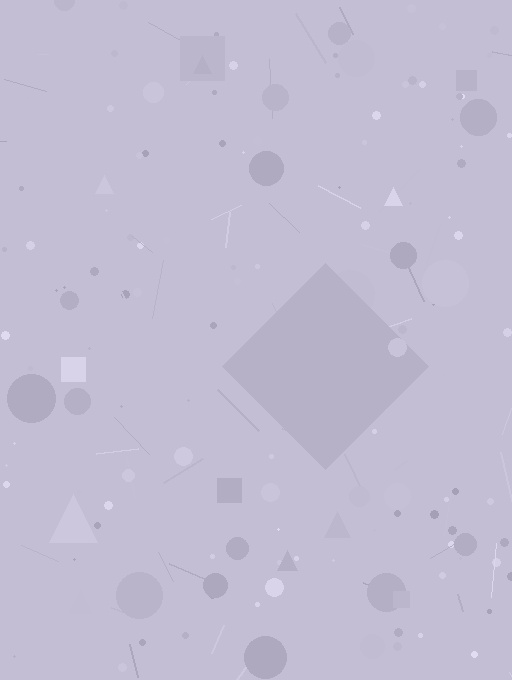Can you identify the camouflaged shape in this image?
The camouflaged shape is a diamond.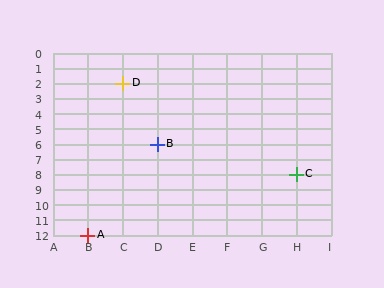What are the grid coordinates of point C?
Point C is at grid coordinates (H, 8).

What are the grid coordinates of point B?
Point B is at grid coordinates (D, 6).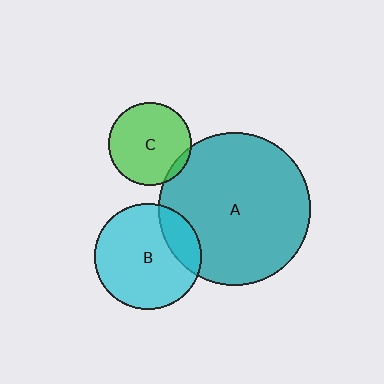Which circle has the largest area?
Circle A (teal).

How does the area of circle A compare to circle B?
Approximately 2.0 times.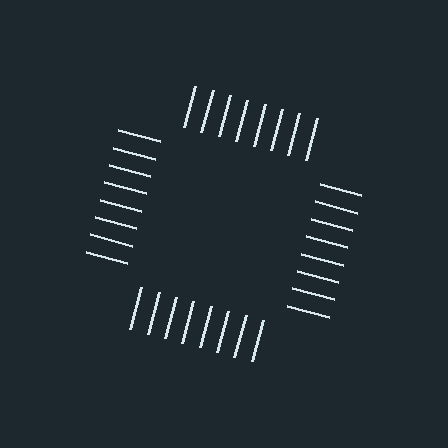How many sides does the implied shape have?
4 sides — the line-ends trace a square.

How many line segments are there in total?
32 — 8 along each of the 4 edges.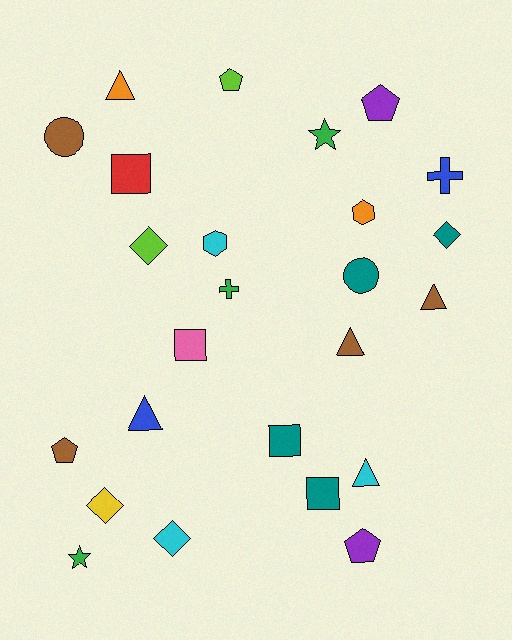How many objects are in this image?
There are 25 objects.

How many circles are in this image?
There are 2 circles.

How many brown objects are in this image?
There are 4 brown objects.